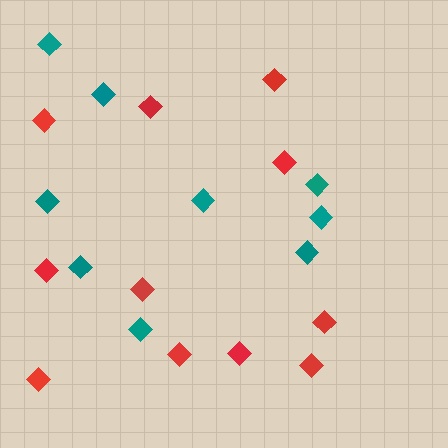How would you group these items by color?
There are 2 groups: one group of red diamonds (11) and one group of teal diamonds (9).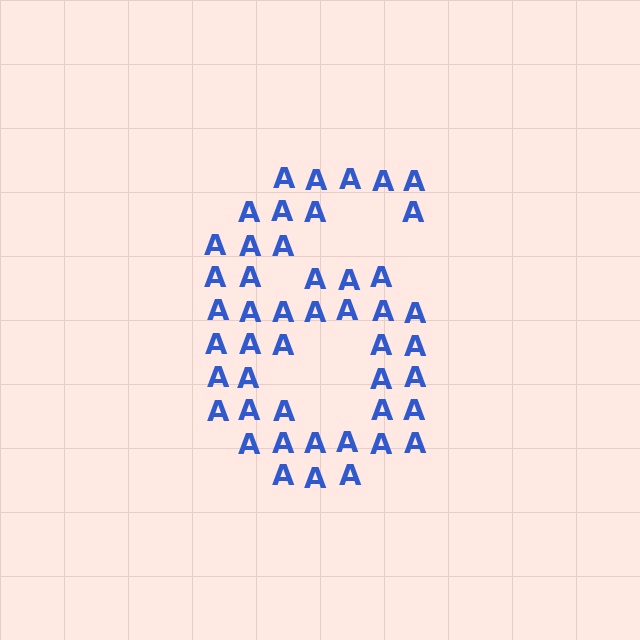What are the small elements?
The small elements are letter A's.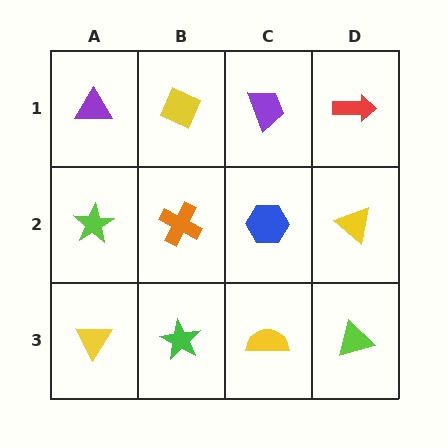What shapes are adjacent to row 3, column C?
A blue hexagon (row 2, column C), a green star (row 3, column B), a lime triangle (row 3, column D).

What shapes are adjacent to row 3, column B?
An orange cross (row 2, column B), a yellow triangle (row 3, column A), a yellow semicircle (row 3, column C).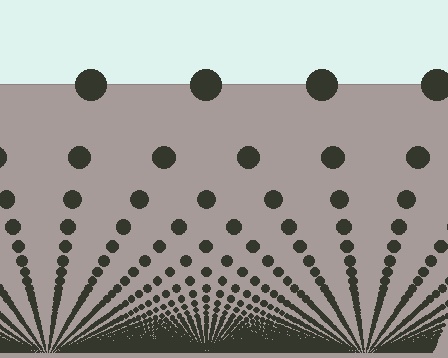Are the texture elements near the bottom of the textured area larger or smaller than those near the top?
Smaller. The gradient is inverted — elements near the bottom are smaller and denser.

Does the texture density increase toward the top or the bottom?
Density increases toward the bottom.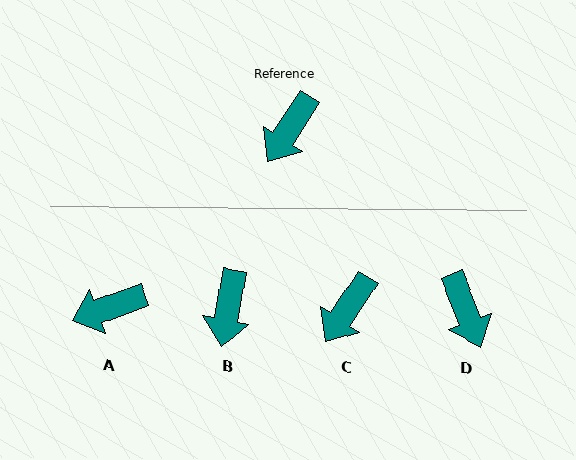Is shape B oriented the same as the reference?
No, it is off by about 23 degrees.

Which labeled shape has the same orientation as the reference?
C.